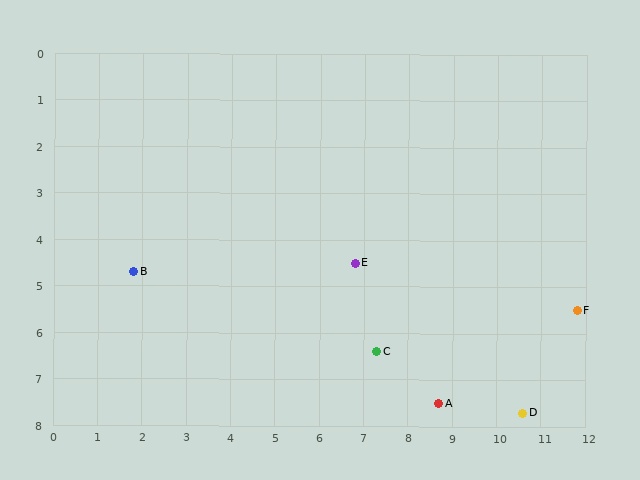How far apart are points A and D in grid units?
Points A and D are about 1.9 grid units apart.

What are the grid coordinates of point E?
Point E is at approximately (6.8, 4.5).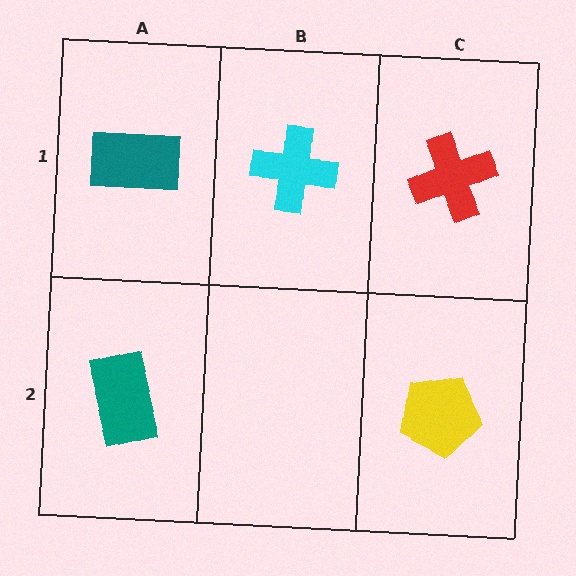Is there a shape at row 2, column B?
No, that cell is empty.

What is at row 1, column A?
A teal rectangle.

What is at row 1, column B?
A cyan cross.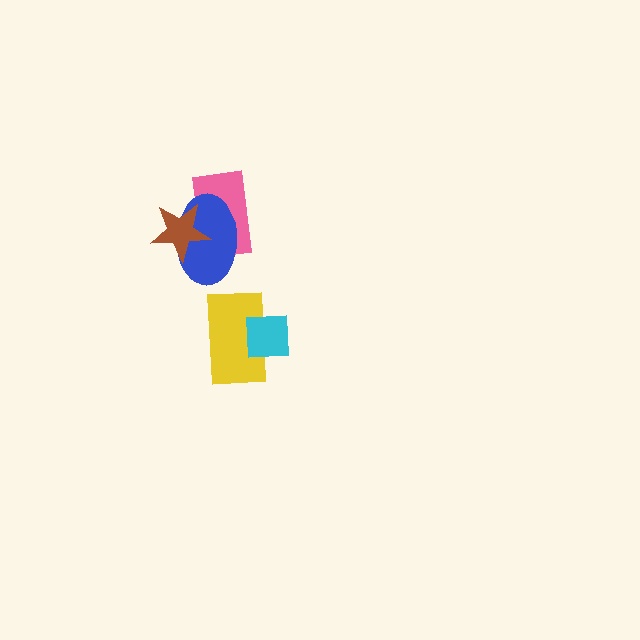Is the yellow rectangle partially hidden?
Yes, it is partially covered by another shape.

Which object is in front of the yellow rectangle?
The cyan square is in front of the yellow rectangle.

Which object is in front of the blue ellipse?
The brown star is in front of the blue ellipse.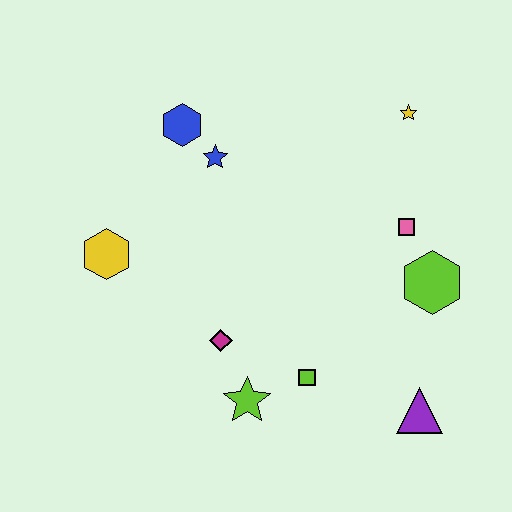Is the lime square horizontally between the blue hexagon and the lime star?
No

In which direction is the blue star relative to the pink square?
The blue star is to the left of the pink square.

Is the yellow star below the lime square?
No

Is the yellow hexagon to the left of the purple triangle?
Yes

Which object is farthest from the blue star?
The purple triangle is farthest from the blue star.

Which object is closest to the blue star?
The blue hexagon is closest to the blue star.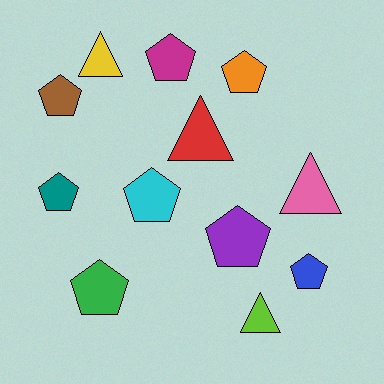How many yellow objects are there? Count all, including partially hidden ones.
There is 1 yellow object.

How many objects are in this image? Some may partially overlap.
There are 12 objects.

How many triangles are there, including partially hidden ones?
There are 4 triangles.